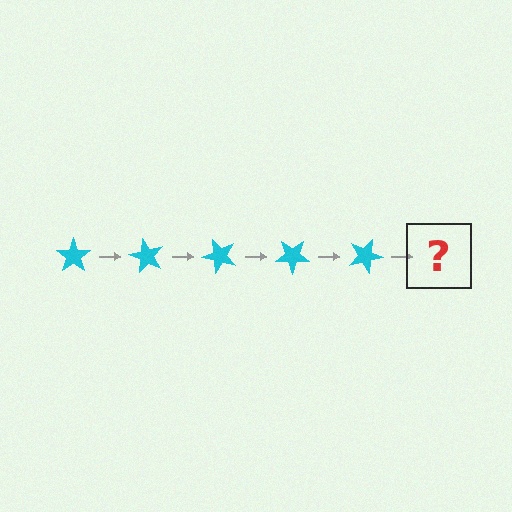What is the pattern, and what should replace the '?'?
The pattern is that the star rotates 60 degrees each step. The '?' should be a cyan star rotated 300 degrees.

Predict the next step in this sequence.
The next step is a cyan star rotated 300 degrees.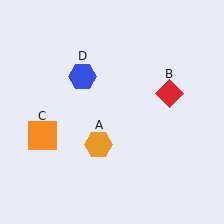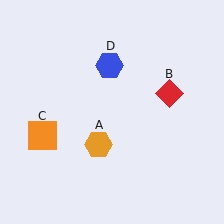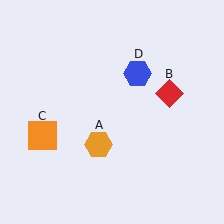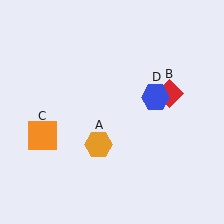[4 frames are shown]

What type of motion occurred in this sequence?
The blue hexagon (object D) rotated clockwise around the center of the scene.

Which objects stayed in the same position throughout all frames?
Orange hexagon (object A) and red diamond (object B) and orange square (object C) remained stationary.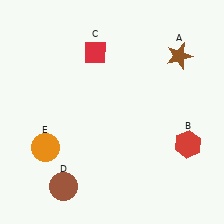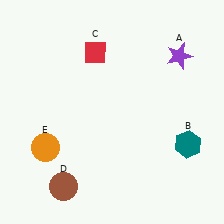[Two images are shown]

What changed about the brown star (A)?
In Image 1, A is brown. In Image 2, it changed to purple.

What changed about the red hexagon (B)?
In Image 1, B is red. In Image 2, it changed to teal.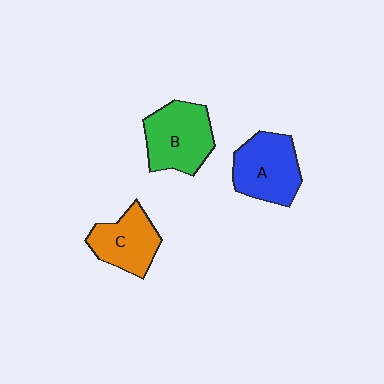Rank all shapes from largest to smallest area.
From largest to smallest: B (green), A (blue), C (orange).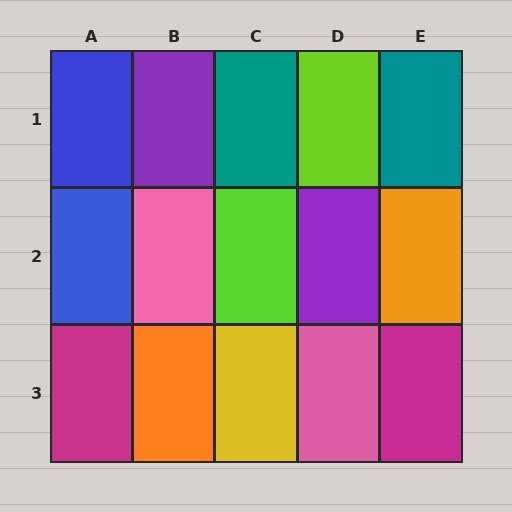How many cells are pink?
2 cells are pink.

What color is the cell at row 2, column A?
Blue.